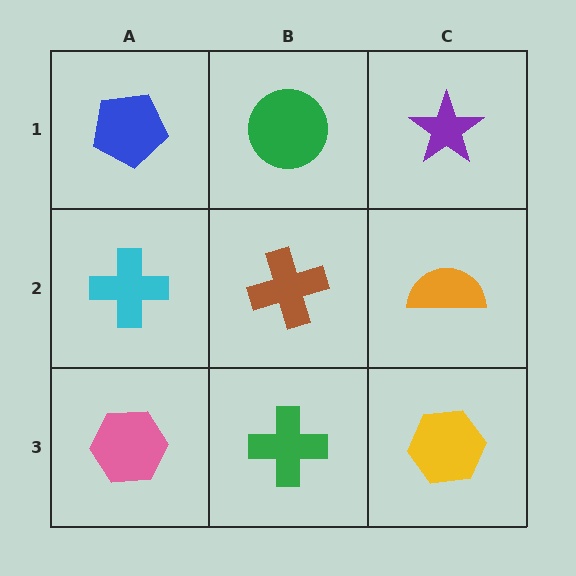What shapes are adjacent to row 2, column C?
A purple star (row 1, column C), a yellow hexagon (row 3, column C), a brown cross (row 2, column B).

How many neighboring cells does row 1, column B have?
3.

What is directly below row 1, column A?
A cyan cross.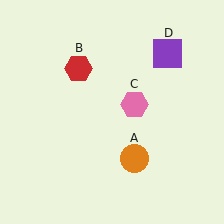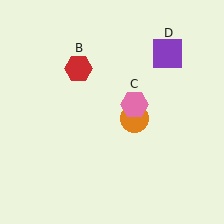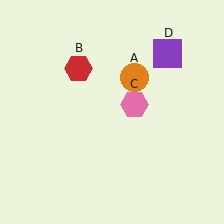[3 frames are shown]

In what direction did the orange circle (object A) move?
The orange circle (object A) moved up.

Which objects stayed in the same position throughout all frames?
Red hexagon (object B) and pink hexagon (object C) and purple square (object D) remained stationary.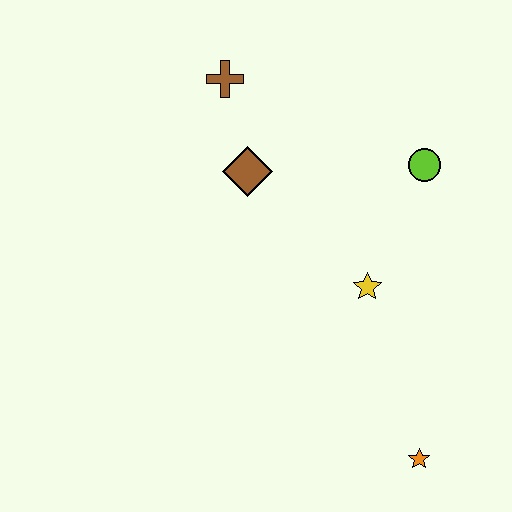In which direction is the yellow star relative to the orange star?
The yellow star is above the orange star.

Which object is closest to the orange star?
The yellow star is closest to the orange star.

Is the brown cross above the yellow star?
Yes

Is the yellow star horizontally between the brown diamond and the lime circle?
Yes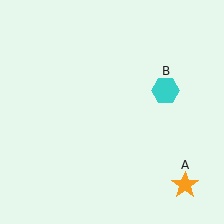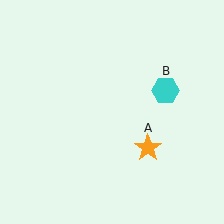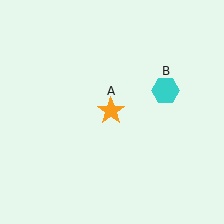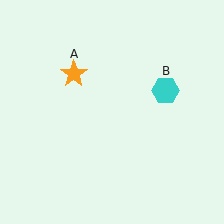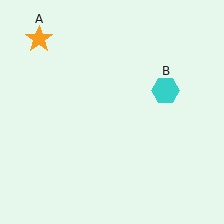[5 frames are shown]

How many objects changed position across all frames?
1 object changed position: orange star (object A).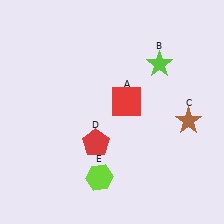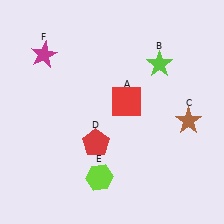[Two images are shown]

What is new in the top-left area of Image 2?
A magenta star (F) was added in the top-left area of Image 2.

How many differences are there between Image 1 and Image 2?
There is 1 difference between the two images.